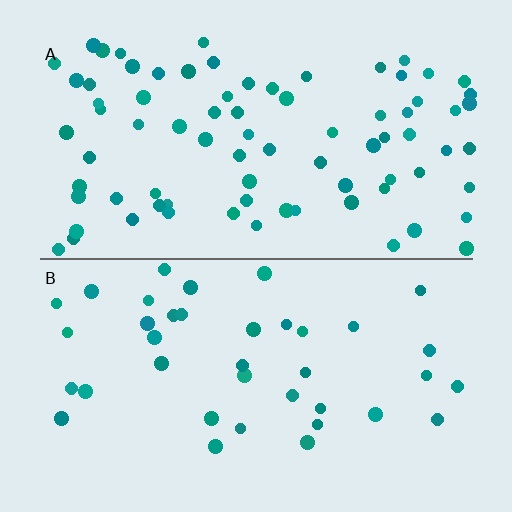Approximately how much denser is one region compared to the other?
Approximately 2.1× — region A over region B.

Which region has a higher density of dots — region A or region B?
A (the top).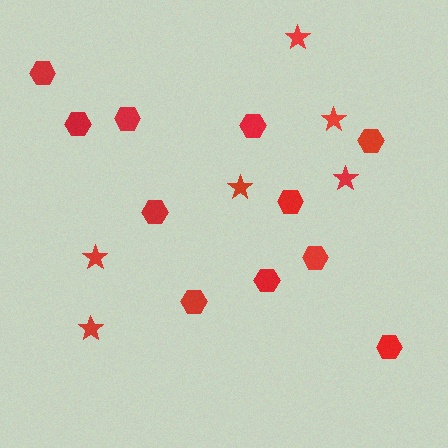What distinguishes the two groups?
There are 2 groups: one group of stars (6) and one group of hexagons (11).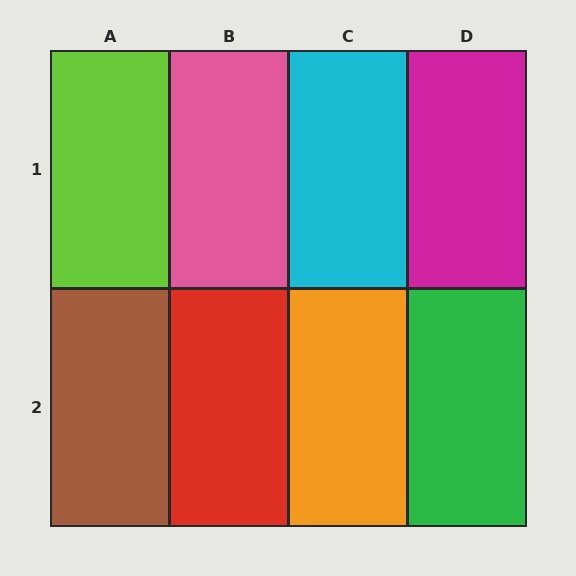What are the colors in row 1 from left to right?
Lime, pink, cyan, magenta.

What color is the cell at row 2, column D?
Green.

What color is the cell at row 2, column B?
Red.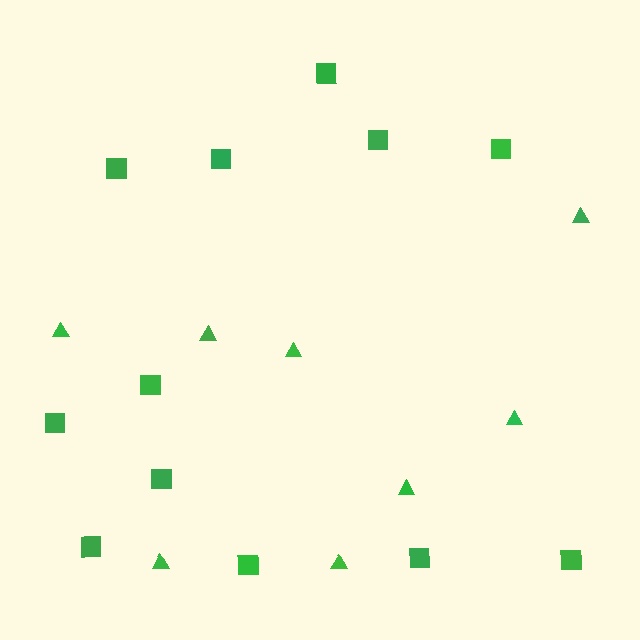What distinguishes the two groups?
There are 2 groups: one group of triangles (8) and one group of squares (12).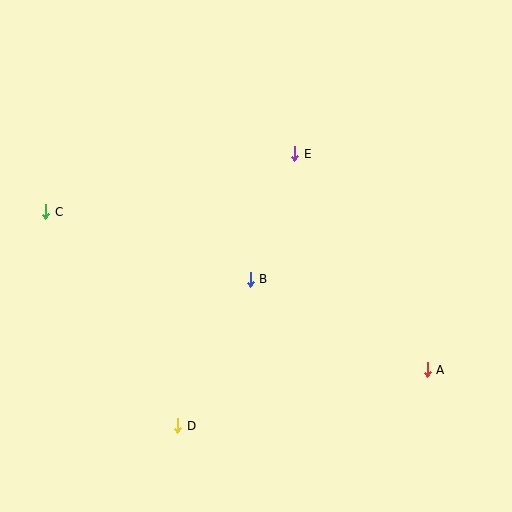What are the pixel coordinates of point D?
Point D is at (178, 426).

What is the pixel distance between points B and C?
The distance between B and C is 216 pixels.